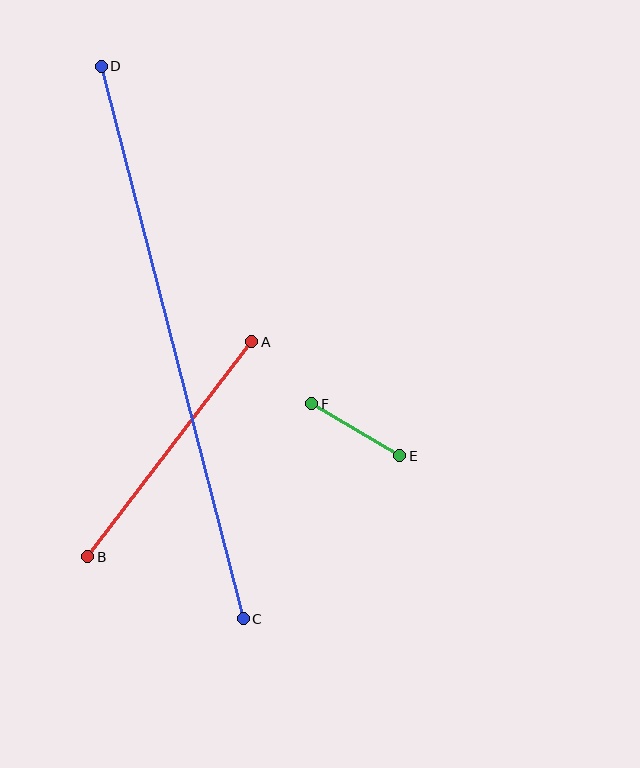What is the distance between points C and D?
The distance is approximately 570 pixels.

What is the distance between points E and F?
The distance is approximately 102 pixels.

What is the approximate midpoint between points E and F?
The midpoint is at approximately (356, 430) pixels.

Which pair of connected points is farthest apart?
Points C and D are farthest apart.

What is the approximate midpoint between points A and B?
The midpoint is at approximately (170, 449) pixels.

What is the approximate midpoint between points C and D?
The midpoint is at approximately (172, 342) pixels.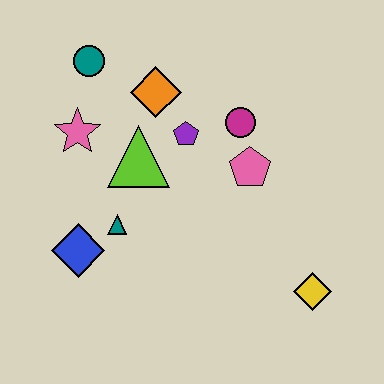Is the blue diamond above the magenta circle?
No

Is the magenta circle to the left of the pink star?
No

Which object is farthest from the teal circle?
The yellow diamond is farthest from the teal circle.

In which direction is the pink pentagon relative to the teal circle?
The pink pentagon is to the right of the teal circle.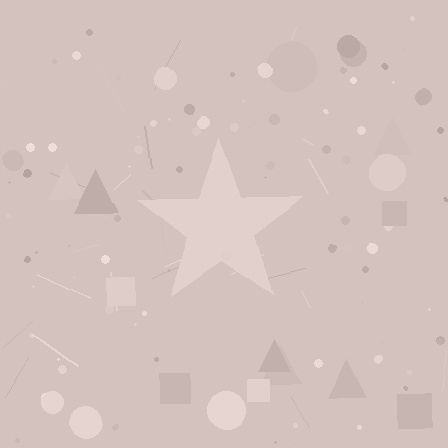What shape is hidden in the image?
A star is hidden in the image.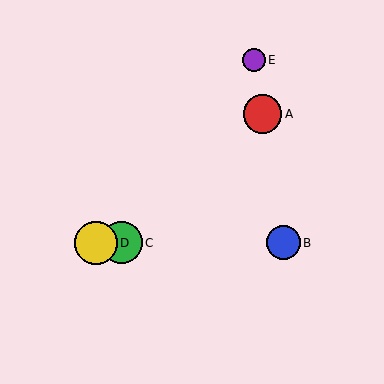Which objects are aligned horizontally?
Objects B, C, D are aligned horizontally.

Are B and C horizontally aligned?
Yes, both are at y≈243.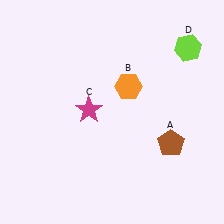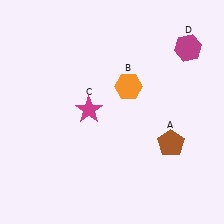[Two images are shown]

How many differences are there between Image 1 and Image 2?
There is 1 difference between the two images.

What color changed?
The hexagon (D) changed from lime in Image 1 to magenta in Image 2.